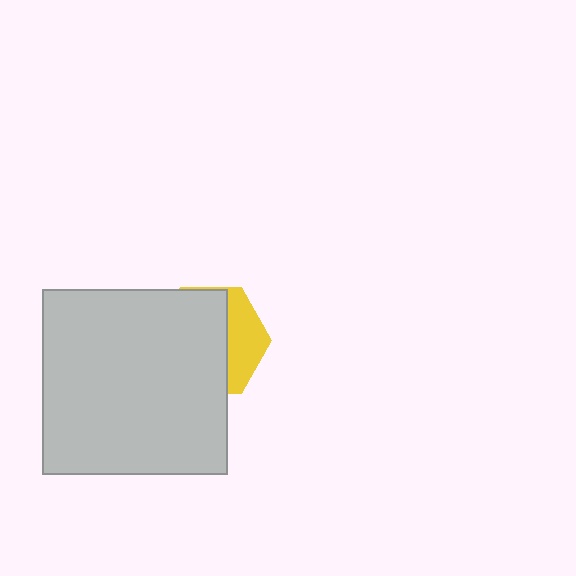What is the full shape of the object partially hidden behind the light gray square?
The partially hidden object is a yellow hexagon.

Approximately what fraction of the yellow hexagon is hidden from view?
Roughly 67% of the yellow hexagon is hidden behind the light gray square.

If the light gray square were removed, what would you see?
You would see the complete yellow hexagon.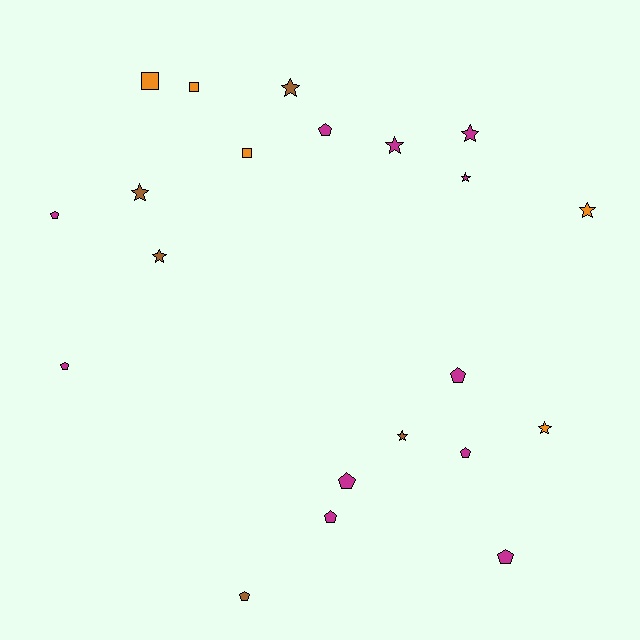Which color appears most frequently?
Magenta, with 11 objects.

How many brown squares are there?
There are no brown squares.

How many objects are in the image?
There are 21 objects.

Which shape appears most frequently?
Star, with 9 objects.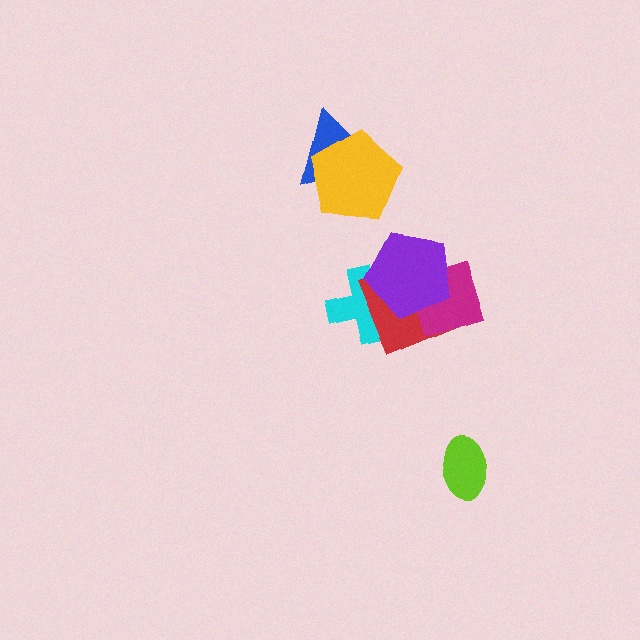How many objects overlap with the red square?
3 objects overlap with the red square.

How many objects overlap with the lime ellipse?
0 objects overlap with the lime ellipse.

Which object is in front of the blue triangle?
The yellow pentagon is in front of the blue triangle.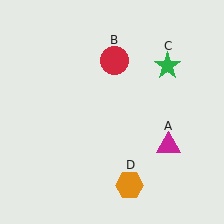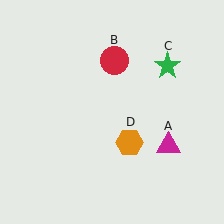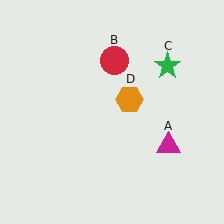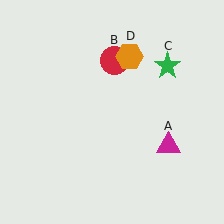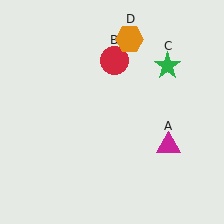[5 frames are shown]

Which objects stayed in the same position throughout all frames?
Magenta triangle (object A) and red circle (object B) and green star (object C) remained stationary.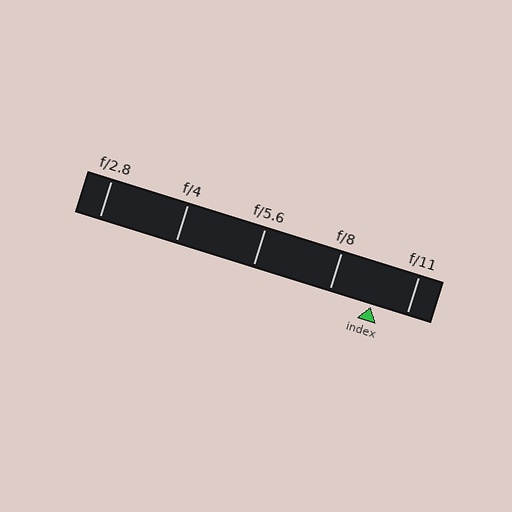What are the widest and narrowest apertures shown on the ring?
The widest aperture shown is f/2.8 and the narrowest is f/11.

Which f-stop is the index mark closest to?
The index mark is closest to f/11.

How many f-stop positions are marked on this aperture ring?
There are 5 f-stop positions marked.